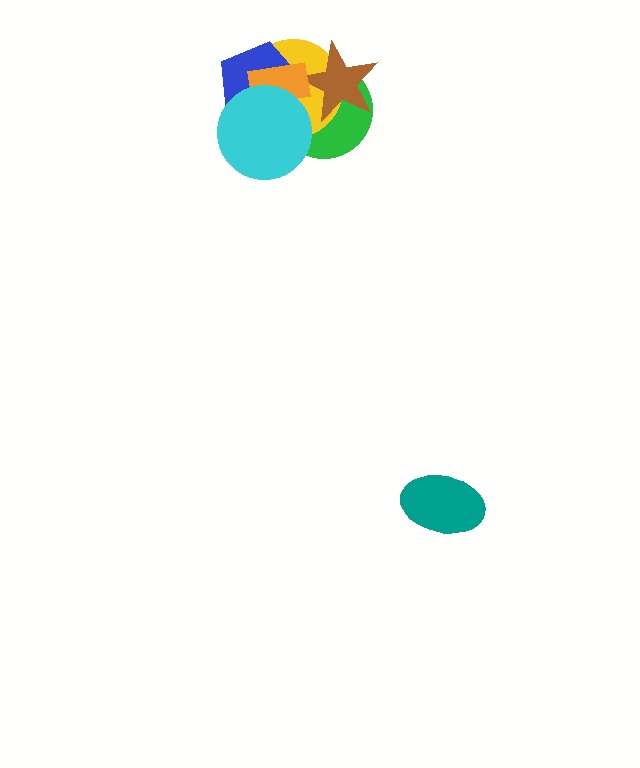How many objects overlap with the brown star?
3 objects overlap with the brown star.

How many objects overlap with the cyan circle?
4 objects overlap with the cyan circle.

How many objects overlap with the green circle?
5 objects overlap with the green circle.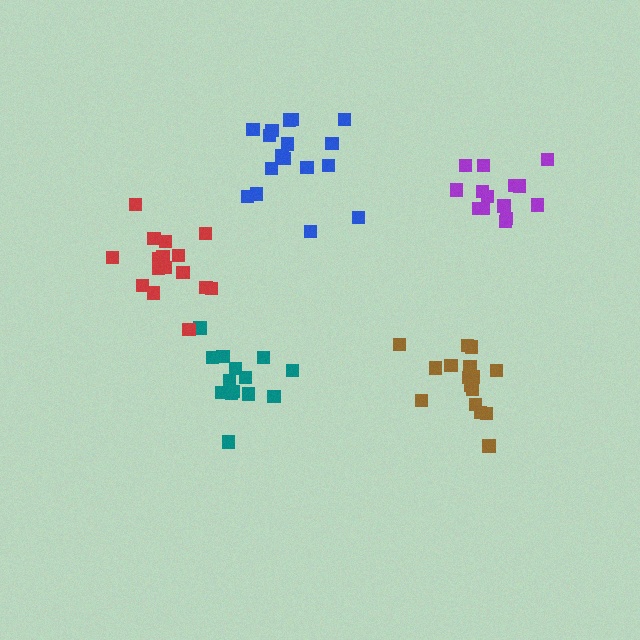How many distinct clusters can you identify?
There are 5 distinct clusters.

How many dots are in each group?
Group 1: 14 dots, Group 2: 14 dots, Group 3: 16 dots, Group 4: 18 dots, Group 5: 17 dots (79 total).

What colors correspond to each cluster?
The clusters are colored: teal, purple, brown, red, blue.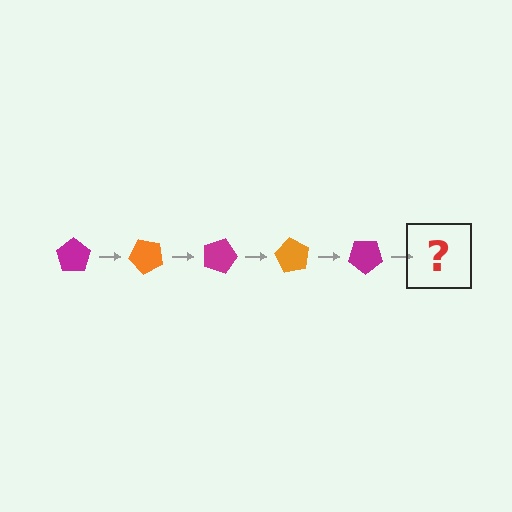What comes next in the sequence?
The next element should be an orange pentagon, rotated 225 degrees from the start.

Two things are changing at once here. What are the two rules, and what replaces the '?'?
The two rules are that it rotates 45 degrees each step and the color cycles through magenta and orange. The '?' should be an orange pentagon, rotated 225 degrees from the start.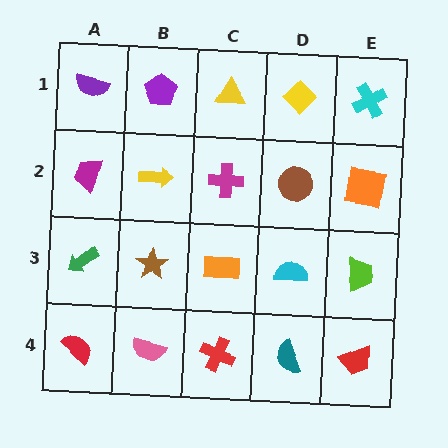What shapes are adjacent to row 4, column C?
An orange rectangle (row 3, column C), a pink semicircle (row 4, column B), a teal semicircle (row 4, column D).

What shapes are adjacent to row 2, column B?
A purple pentagon (row 1, column B), a brown star (row 3, column B), a magenta trapezoid (row 2, column A), a magenta cross (row 2, column C).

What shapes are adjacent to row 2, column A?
A purple semicircle (row 1, column A), a green arrow (row 3, column A), a yellow arrow (row 2, column B).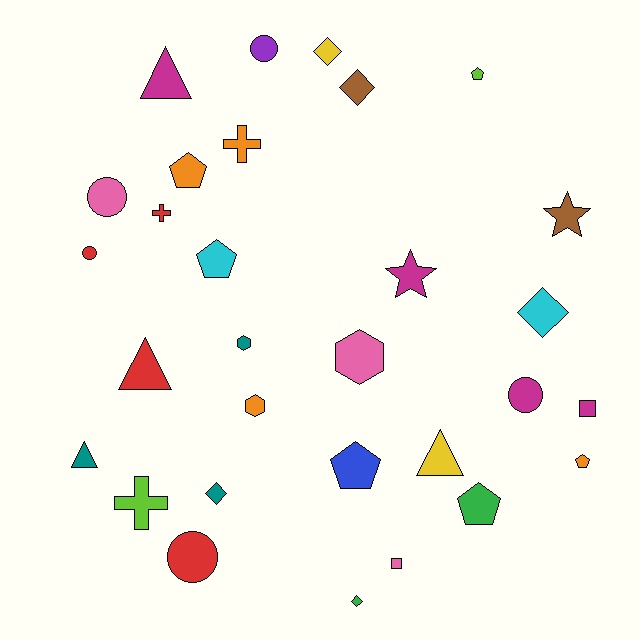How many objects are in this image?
There are 30 objects.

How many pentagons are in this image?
There are 6 pentagons.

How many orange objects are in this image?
There are 4 orange objects.